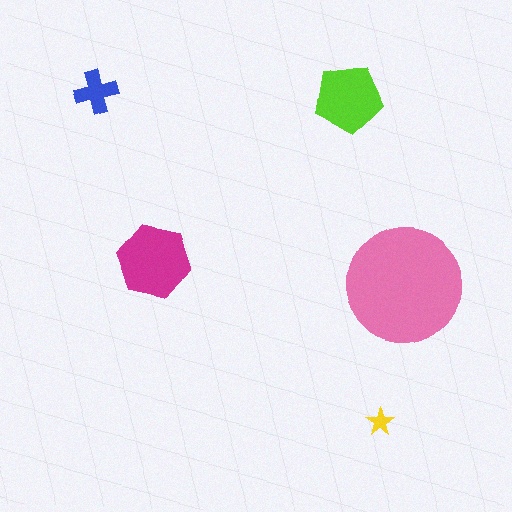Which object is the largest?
The pink circle.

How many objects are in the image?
There are 5 objects in the image.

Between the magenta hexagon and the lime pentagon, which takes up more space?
The magenta hexagon.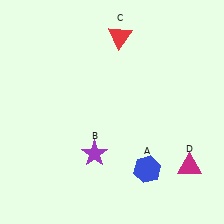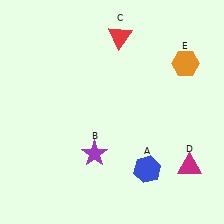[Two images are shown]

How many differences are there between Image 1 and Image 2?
There is 1 difference between the two images.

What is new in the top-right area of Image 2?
An orange hexagon (E) was added in the top-right area of Image 2.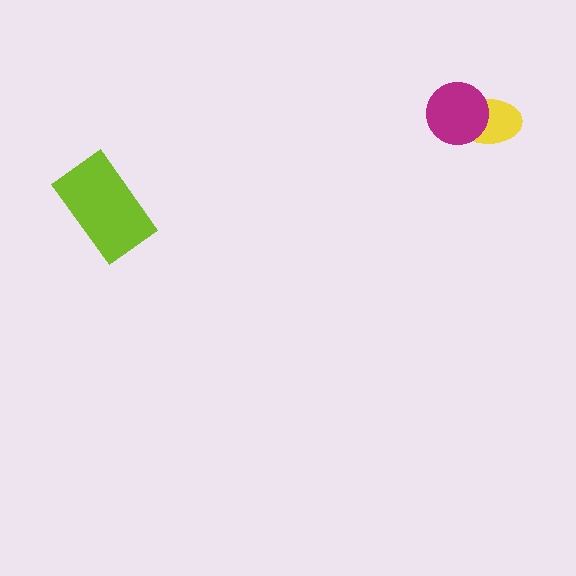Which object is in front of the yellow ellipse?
The magenta circle is in front of the yellow ellipse.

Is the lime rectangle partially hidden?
No, no other shape covers it.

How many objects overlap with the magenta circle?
1 object overlaps with the magenta circle.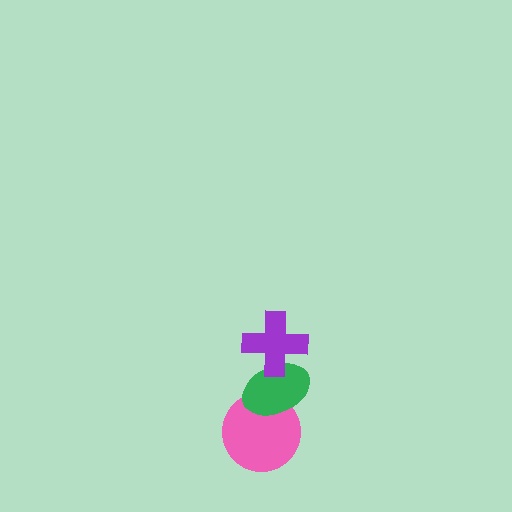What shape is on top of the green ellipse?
The purple cross is on top of the green ellipse.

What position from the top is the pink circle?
The pink circle is 3rd from the top.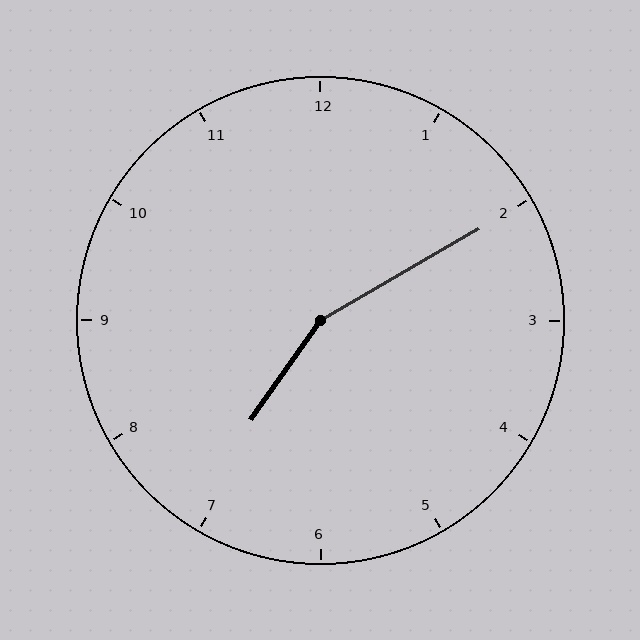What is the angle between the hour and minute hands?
Approximately 155 degrees.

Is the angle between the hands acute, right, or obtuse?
It is obtuse.